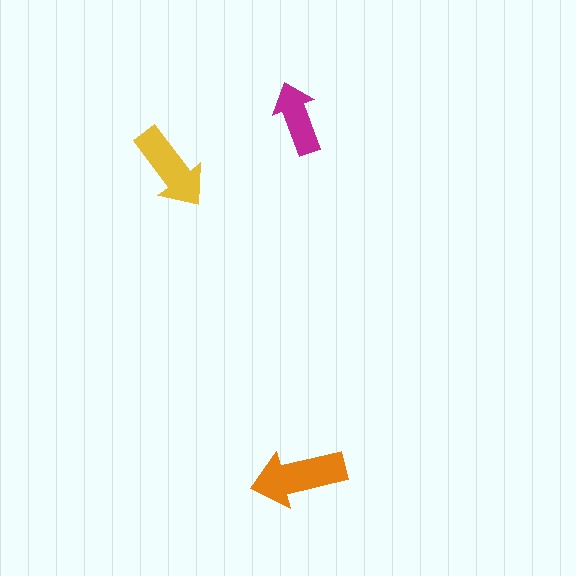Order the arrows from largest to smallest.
the orange one, the yellow one, the magenta one.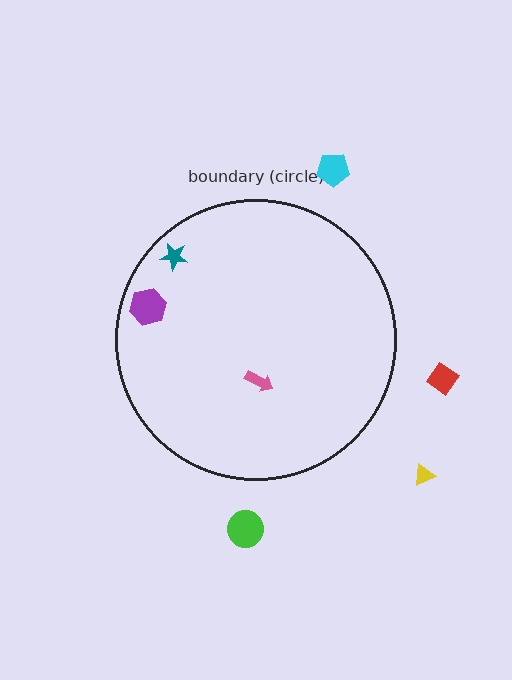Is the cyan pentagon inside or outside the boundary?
Outside.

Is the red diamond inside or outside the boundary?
Outside.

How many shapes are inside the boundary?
3 inside, 4 outside.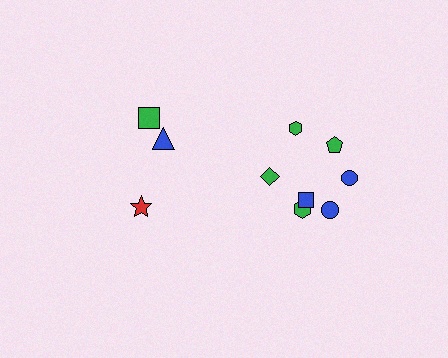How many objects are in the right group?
There are 7 objects.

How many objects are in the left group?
There are 3 objects.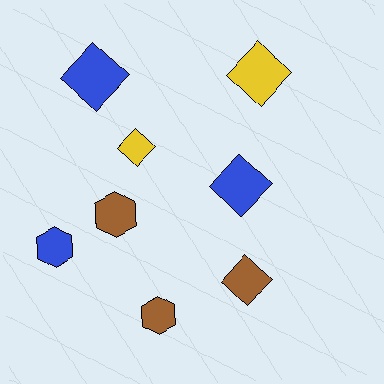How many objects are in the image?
There are 8 objects.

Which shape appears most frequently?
Diamond, with 5 objects.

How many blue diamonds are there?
There are 2 blue diamonds.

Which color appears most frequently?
Blue, with 3 objects.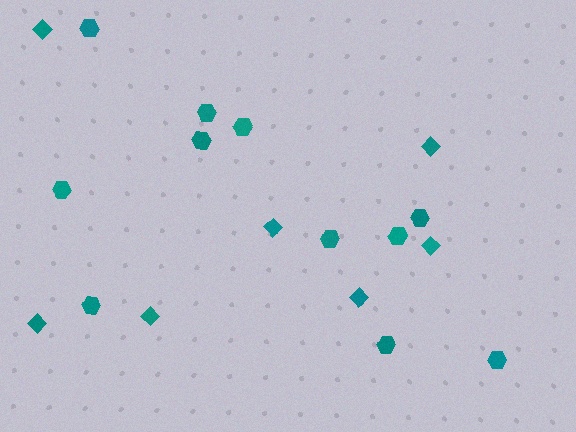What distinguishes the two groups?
There are 2 groups: one group of diamonds (7) and one group of hexagons (11).